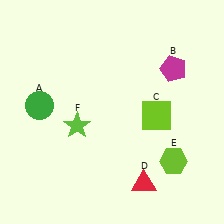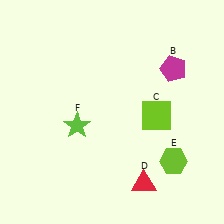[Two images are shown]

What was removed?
The green circle (A) was removed in Image 2.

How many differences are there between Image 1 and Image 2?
There is 1 difference between the two images.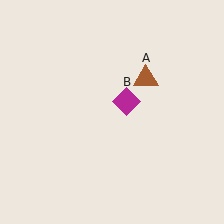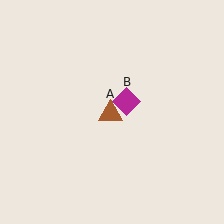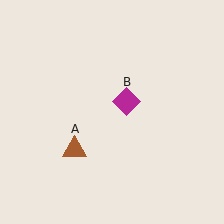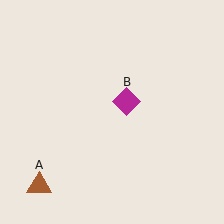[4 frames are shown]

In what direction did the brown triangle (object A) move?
The brown triangle (object A) moved down and to the left.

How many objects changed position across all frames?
1 object changed position: brown triangle (object A).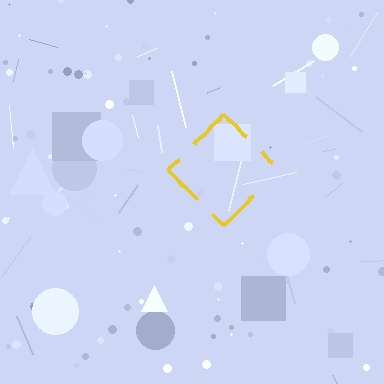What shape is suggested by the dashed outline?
The dashed outline suggests a diamond.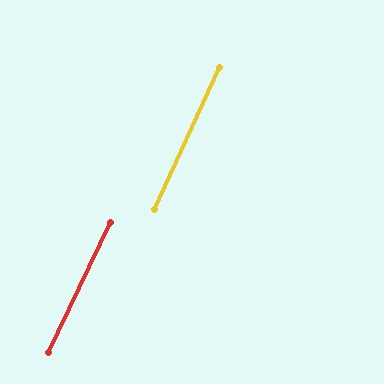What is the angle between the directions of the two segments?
Approximately 1 degree.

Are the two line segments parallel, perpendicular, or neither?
Parallel — their directions differ by only 1.1°.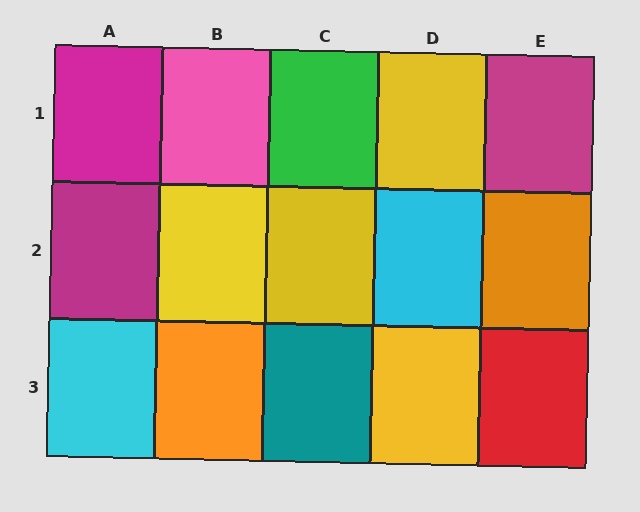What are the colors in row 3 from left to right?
Cyan, orange, teal, yellow, red.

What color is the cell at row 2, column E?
Orange.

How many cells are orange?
2 cells are orange.